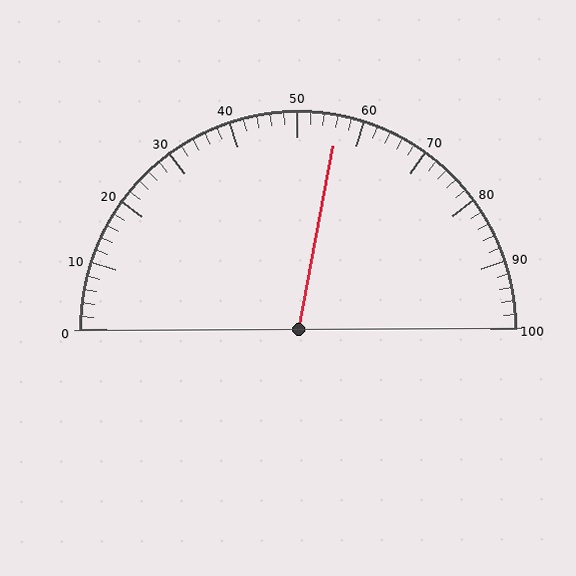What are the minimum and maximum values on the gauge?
The gauge ranges from 0 to 100.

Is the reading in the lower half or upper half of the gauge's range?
The reading is in the upper half of the range (0 to 100).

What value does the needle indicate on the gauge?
The needle indicates approximately 56.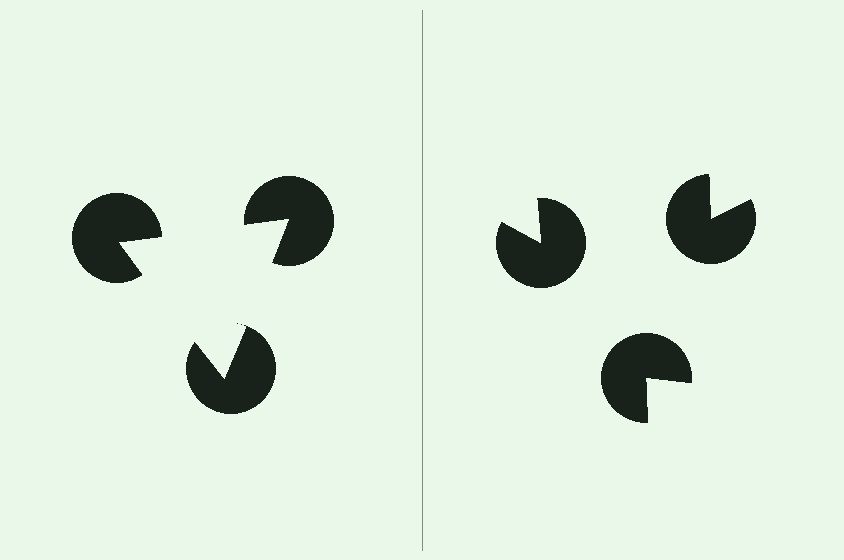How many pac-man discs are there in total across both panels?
6 — 3 on each side.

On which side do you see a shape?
An illusory triangle appears on the left side. On the right side the wedge cuts are rotated, so no coherent shape forms.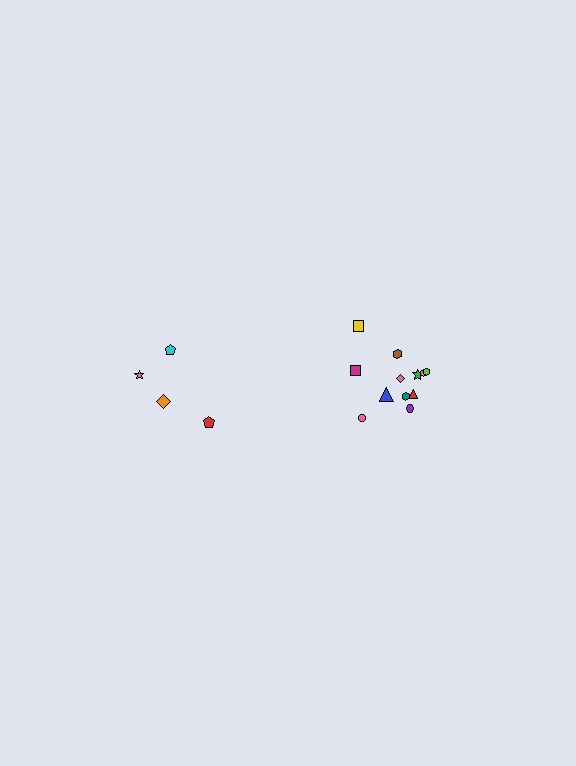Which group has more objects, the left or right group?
The right group.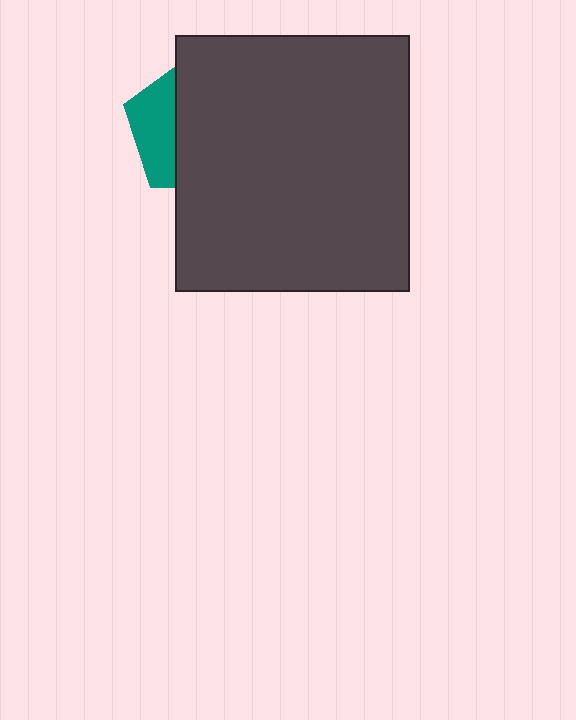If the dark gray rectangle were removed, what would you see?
You would see the complete teal pentagon.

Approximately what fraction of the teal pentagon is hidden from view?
Roughly 68% of the teal pentagon is hidden behind the dark gray rectangle.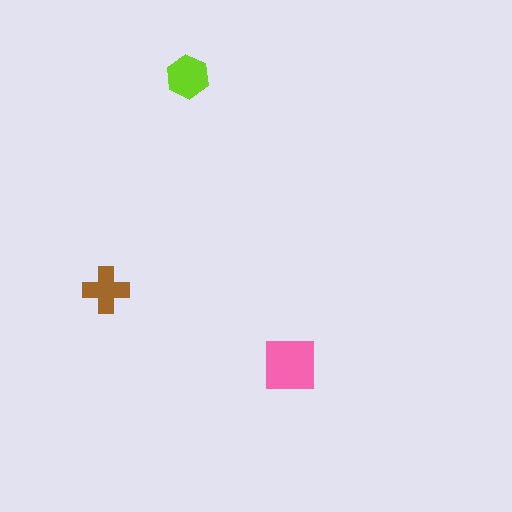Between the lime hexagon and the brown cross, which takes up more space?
The lime hexagon.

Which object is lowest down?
The pink square is bottommost.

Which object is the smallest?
The brown cross.